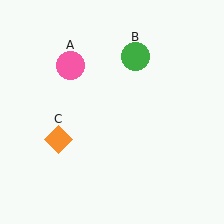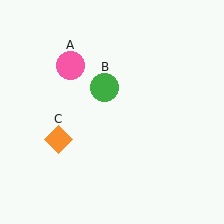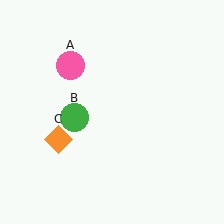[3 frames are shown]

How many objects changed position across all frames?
1 object changed position: green circle (object B).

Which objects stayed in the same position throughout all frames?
Pink circle (object A) and orange diamond (object C) remained stationary.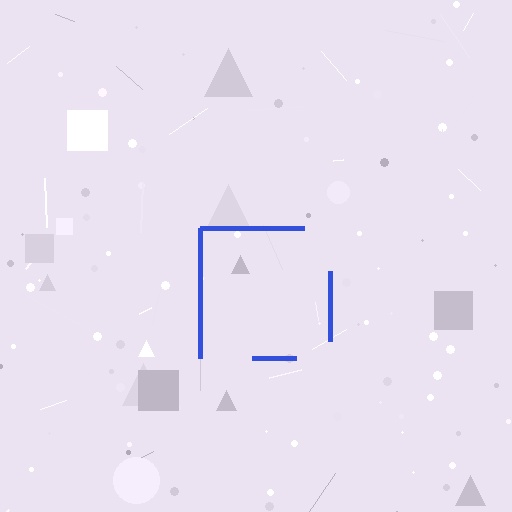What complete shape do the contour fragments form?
The contour fragments form a square.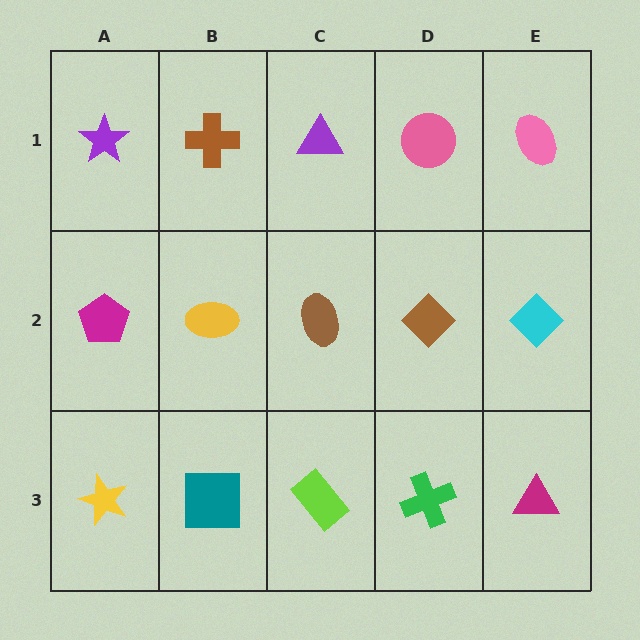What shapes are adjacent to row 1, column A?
A magenta pentagon (row 2, column A), a brown cross (row 1, column B).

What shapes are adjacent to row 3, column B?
A yellow ellipse (row 2, column B), a yellow star (row 3, column A), a lime rectangle (row 3, column C).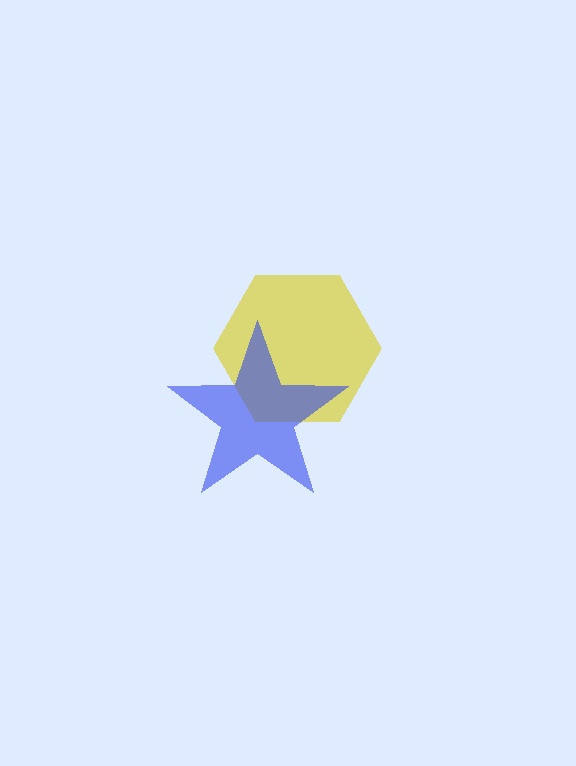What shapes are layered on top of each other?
The layered shapes are: a yellow hexagon, a blue star.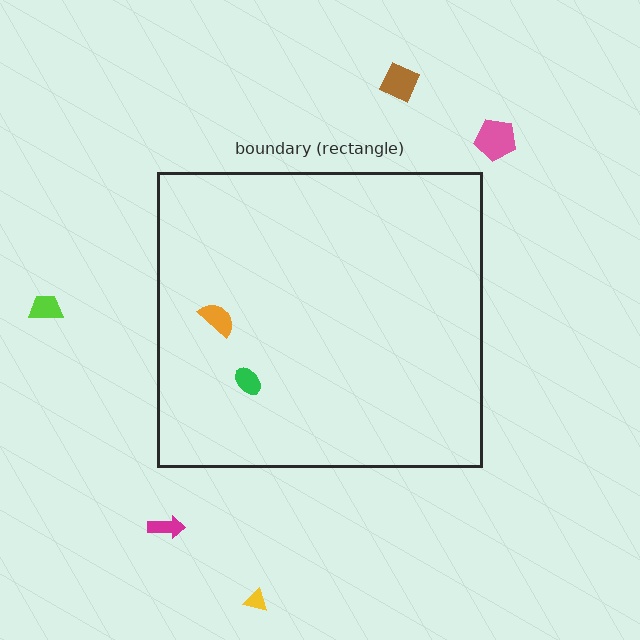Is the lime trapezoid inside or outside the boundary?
Outside.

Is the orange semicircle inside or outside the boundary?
Inside.